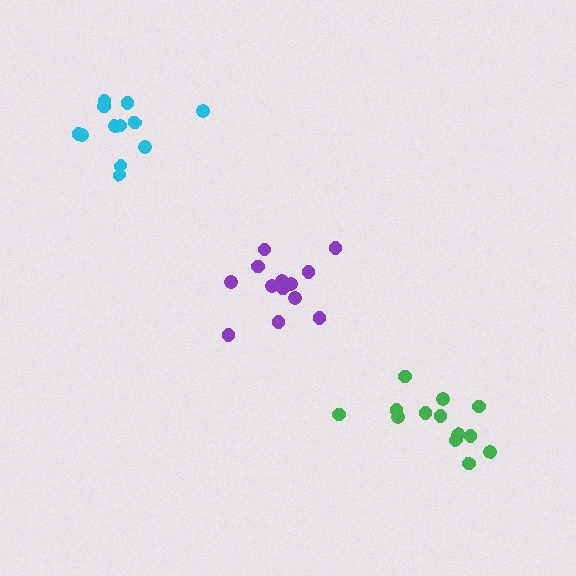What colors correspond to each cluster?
The clusters are colored: purple, green, cyan.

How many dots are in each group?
Group 1: 14 dots, Group 2: 13 dots, Group 3: 12 dots (39 total).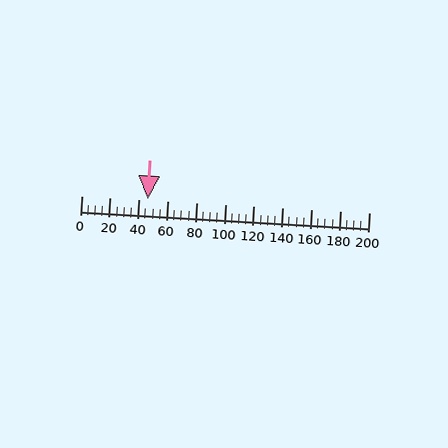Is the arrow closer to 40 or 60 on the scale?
The arrow is closer to 40.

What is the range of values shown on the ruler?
The ruler shows values from 0 to 200.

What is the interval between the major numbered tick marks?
The major tick marks are spaced 20 units apart.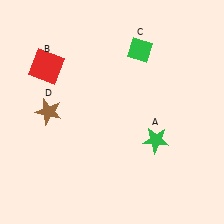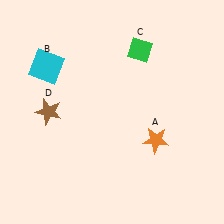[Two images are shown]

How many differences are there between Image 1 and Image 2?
There are 2 differences between the two images.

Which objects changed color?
A changed from green to orange. B changed from red to cyan.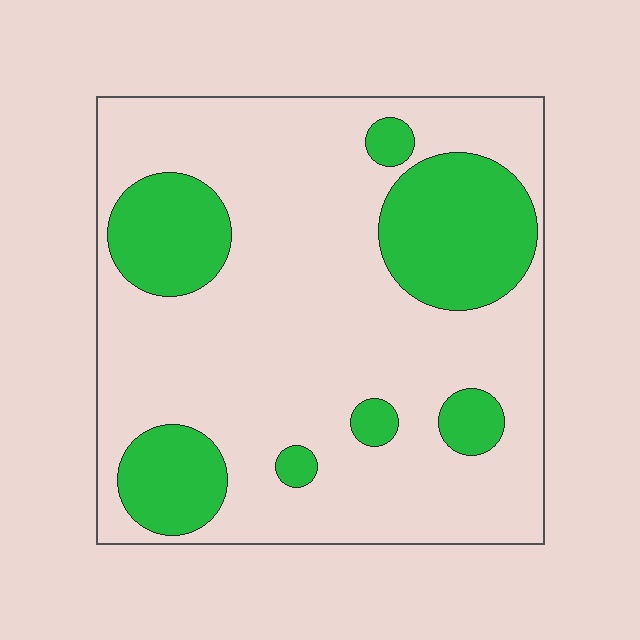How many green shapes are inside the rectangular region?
7.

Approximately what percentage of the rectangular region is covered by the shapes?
Approximately 25%.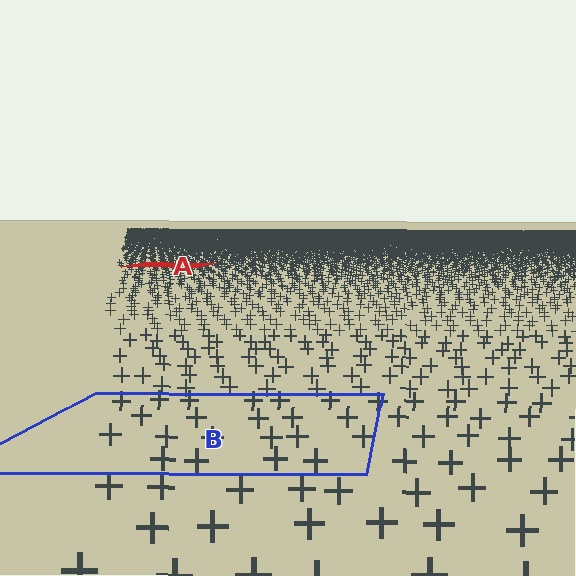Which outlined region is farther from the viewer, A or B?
Region A is farther from the viewer — the texture elements inside it appear smaller and more densely packed.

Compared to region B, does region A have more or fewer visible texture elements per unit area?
Region A has more texture elements per unit area — they are packed more densely because it is farther away.